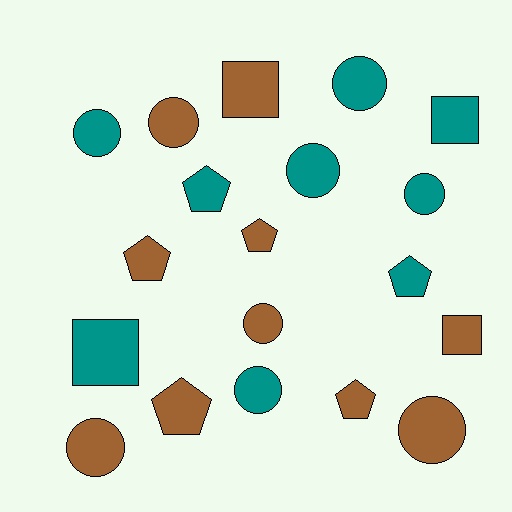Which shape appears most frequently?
Circle, with 9 objects.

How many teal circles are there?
There are 5 teal circles.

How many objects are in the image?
There are 19 objects.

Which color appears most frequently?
Brown, with 10 objects.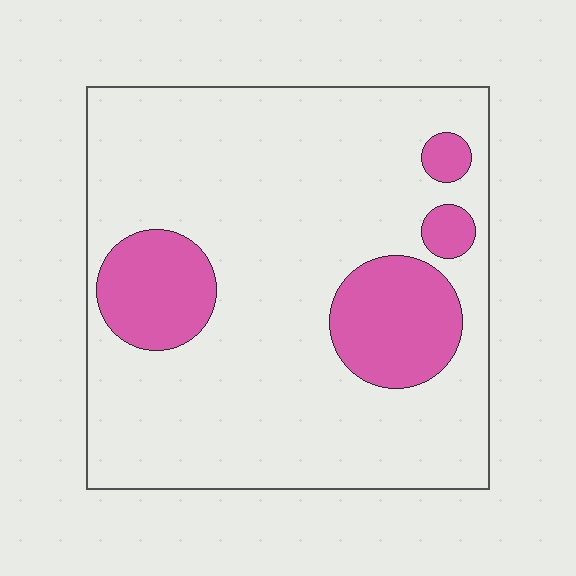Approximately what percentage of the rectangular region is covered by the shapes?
Approximately 20%.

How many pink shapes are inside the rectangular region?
4.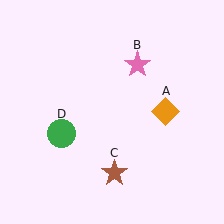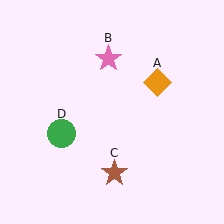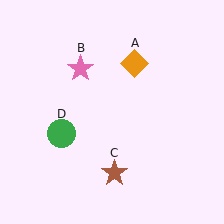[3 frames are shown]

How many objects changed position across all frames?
2 objects changed position: orange diamond (object A), pink star (object B).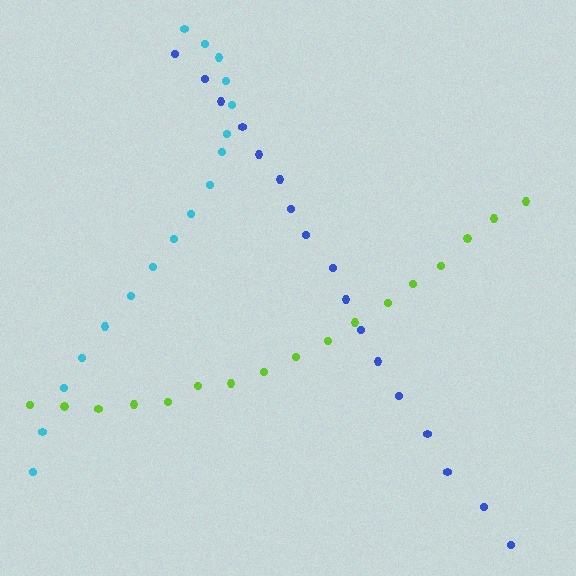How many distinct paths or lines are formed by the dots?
There are 3 distinct paths.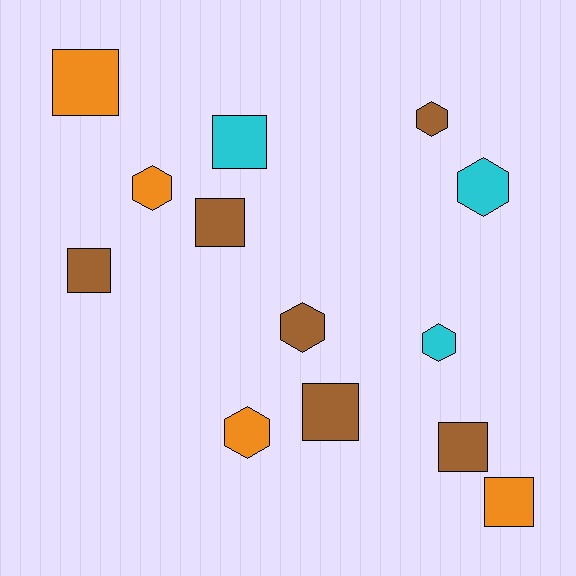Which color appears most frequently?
Brown, with 6 objects.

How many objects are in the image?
There are 13 objects.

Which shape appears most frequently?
Square, with 7 objects.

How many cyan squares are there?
There is 1 cyan square.